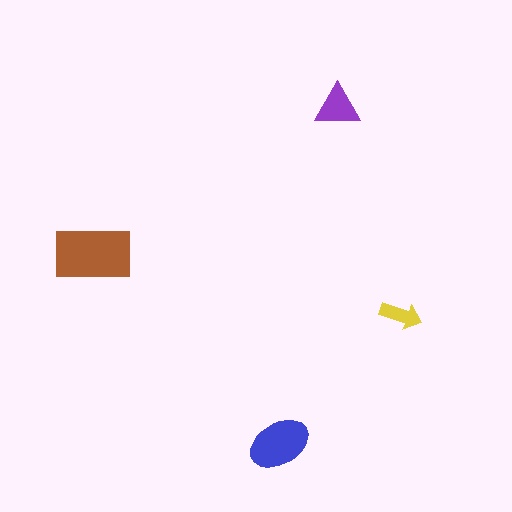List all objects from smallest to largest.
The yellow arrow, the purple triangle, the blue ellipse, the brown rectangle.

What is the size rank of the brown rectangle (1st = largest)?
1st.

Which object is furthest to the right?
The yellow arrow is rightmost.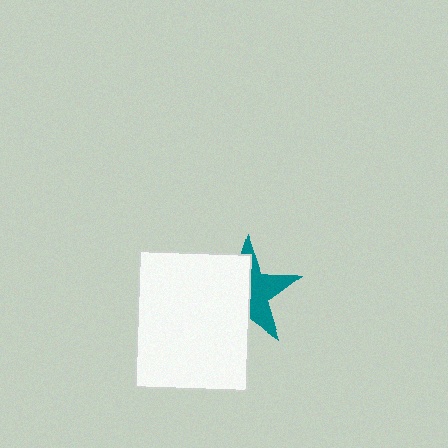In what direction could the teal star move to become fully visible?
The teal star could move right. That would shift it out from behind the white rectangle entirely.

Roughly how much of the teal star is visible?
A small part of it is visible (roughly 45%).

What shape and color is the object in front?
The object in front is a white rectangle.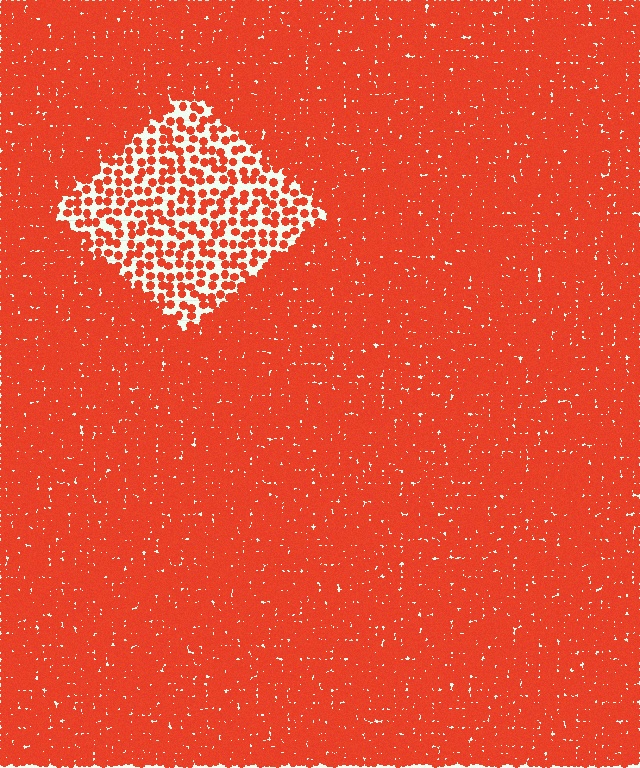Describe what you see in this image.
The image contains small red elements arranged at two different densities. A diamond-shaped region is visible where the elements are less densely packed than the surrounding area.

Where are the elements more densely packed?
The elements are more densely packed outside the diamond boundary.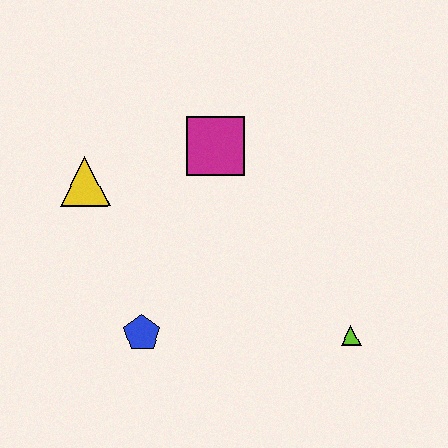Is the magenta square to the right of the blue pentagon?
Yes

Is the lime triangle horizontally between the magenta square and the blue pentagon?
No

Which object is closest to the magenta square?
The yellow triangle is closest to the magenta square.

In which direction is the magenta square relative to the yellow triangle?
The magenta square is to the right of the yellow triangle.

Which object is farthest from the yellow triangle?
The lime triangle is farthest from the yellow triangle.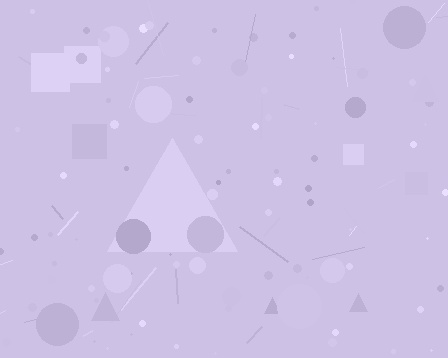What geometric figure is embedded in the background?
A triangle is embedded in the background.